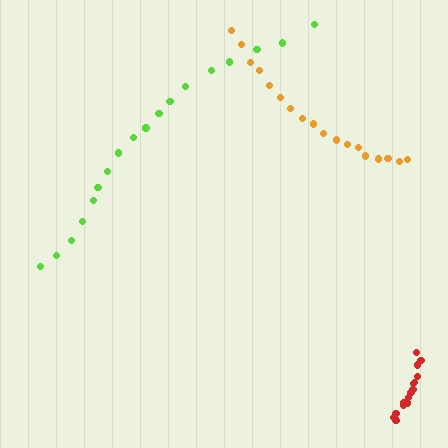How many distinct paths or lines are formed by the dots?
There are 3 distinct paths.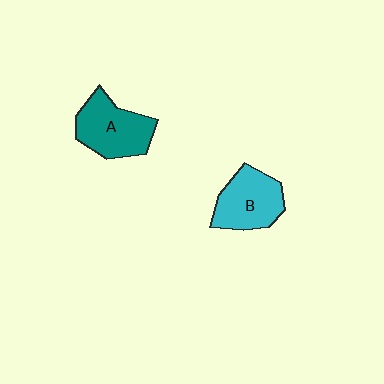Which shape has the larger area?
Shape A (teal).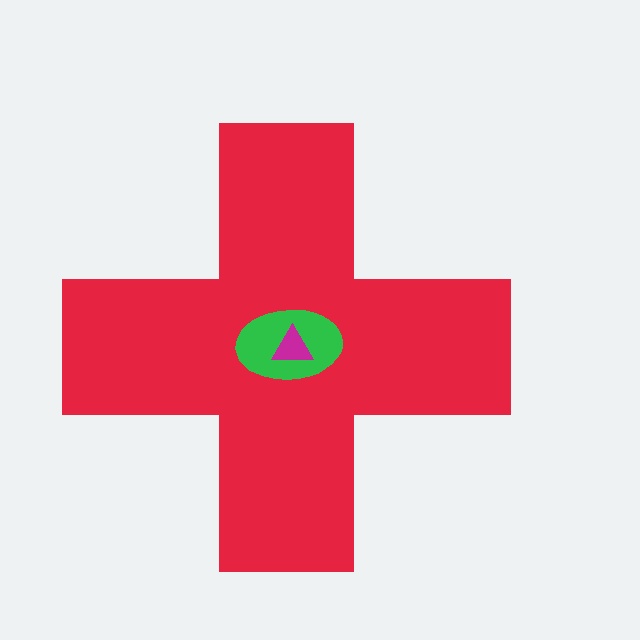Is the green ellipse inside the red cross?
Yes.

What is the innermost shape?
The magenta triangle.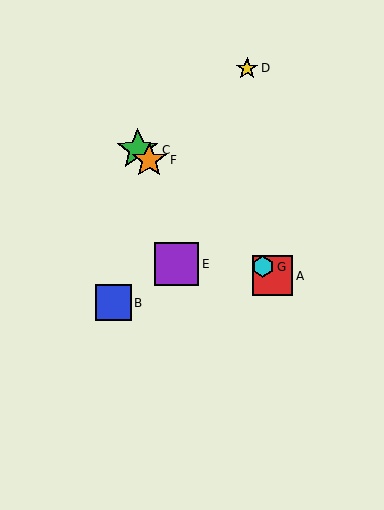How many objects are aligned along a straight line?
4 objects (A, C, F, G) are aligned along a straight line.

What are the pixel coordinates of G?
Object G is at (263, 267).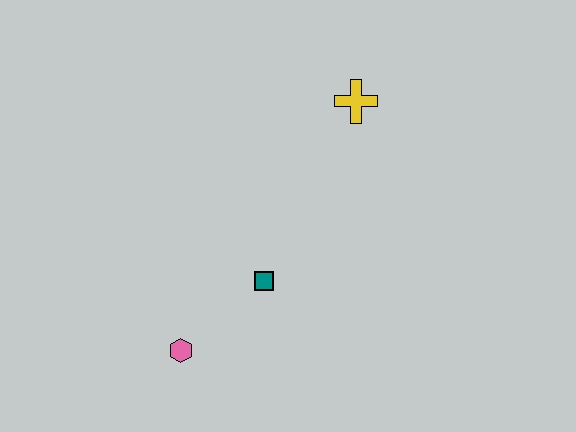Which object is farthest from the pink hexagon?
The yellow cross is farthest from the pink hexagon.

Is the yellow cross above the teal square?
Yes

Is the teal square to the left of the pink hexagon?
No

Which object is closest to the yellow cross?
The teal square is closest to the yellow cross.